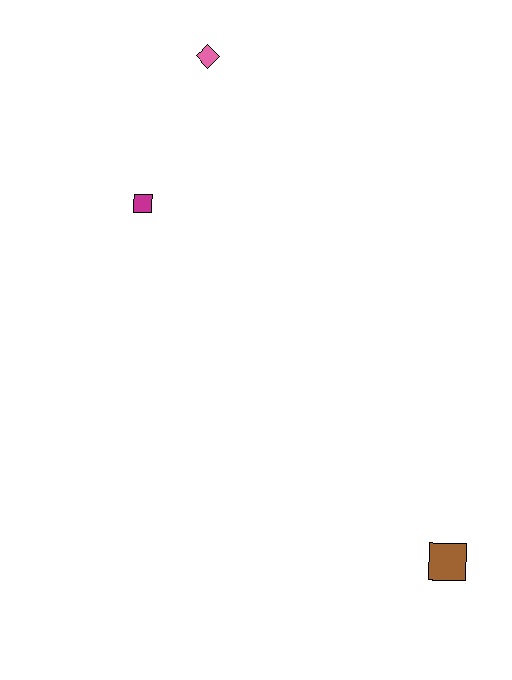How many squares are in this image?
There are 2 squares.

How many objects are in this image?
There are 3 objects.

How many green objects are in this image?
There are no green objects.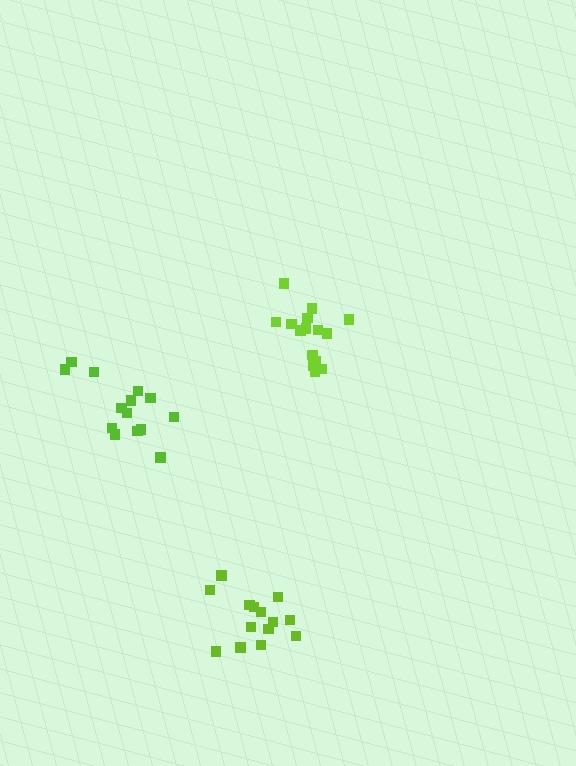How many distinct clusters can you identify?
There are 3 distinct clusters.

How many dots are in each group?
Group 1: 14 dots, Group 2: 15 dots, Group 3: 14 dots (43 total).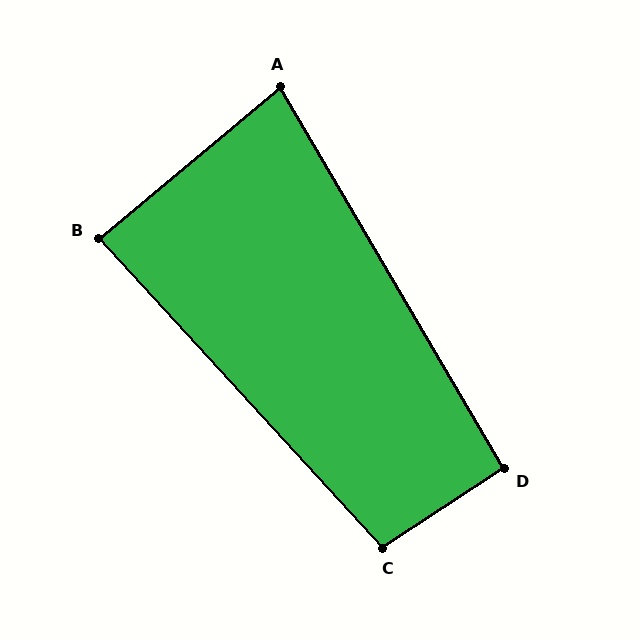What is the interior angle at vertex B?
Approximately 87 degrees (approximately right).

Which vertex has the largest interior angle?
C, at approximately 99 degrees.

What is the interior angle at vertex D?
Approximately 93 degrees (approximately right).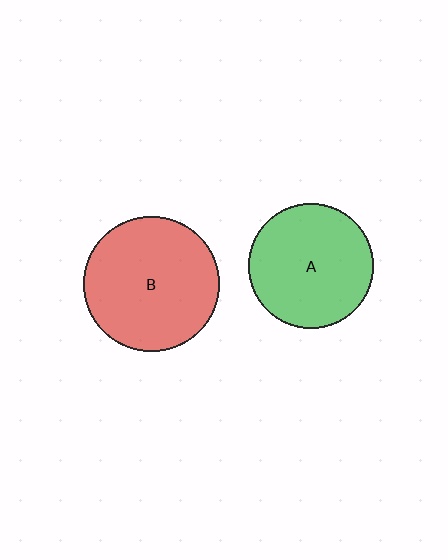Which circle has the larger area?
Circle B (red).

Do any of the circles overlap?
No, none of the circles overlap.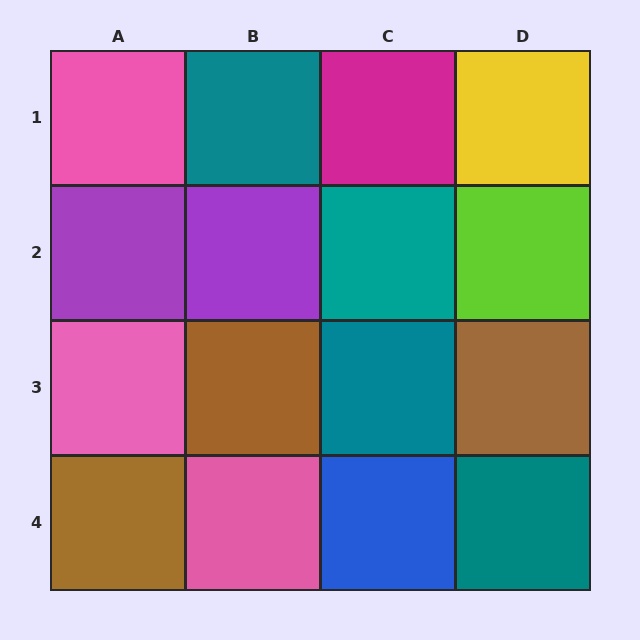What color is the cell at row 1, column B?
Teal.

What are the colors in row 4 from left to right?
Brown, pink, blue, teal.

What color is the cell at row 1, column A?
Pink.